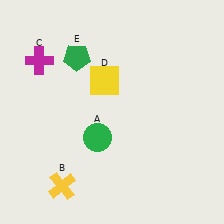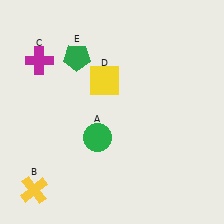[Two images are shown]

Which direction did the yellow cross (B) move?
The yellow cross (B) moved left.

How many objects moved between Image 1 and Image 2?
1 object moved between the two images.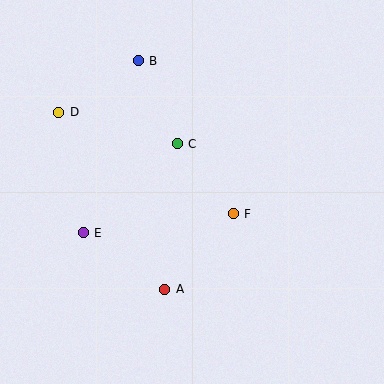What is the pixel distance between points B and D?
The distance between B and D is 95 pixels.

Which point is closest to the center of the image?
Point F at (233, 214) is closest to the center.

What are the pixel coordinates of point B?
Point B is at (138, 61).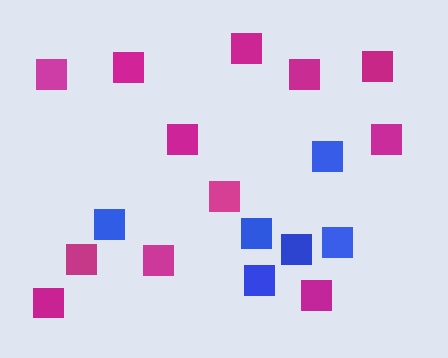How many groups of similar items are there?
There are 2 groups: one group of blue squares (6) and one group of magenta squares (12).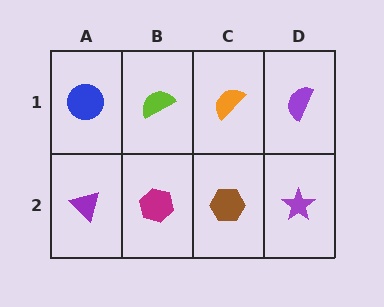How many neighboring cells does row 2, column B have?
3.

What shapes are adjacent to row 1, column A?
A purple triangle (row 2, column A), a lime semicircle (row 1, column B).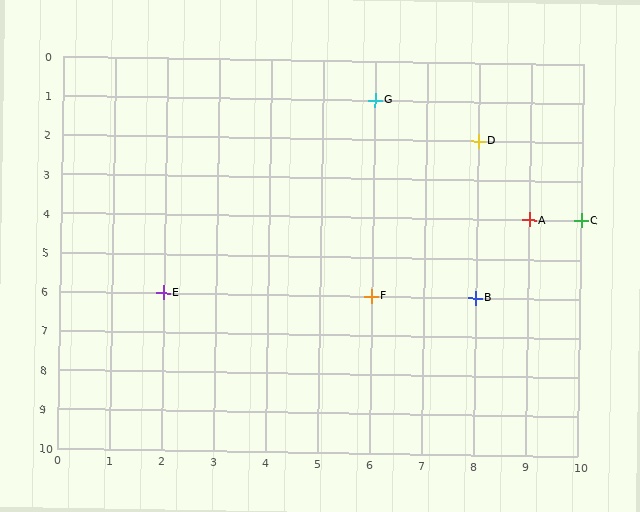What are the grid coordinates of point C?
Point C is at grid coordinates (10, 4).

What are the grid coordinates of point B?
Point B is at grid coordinates (8, 6).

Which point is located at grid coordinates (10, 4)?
Point C is at (10, 4).